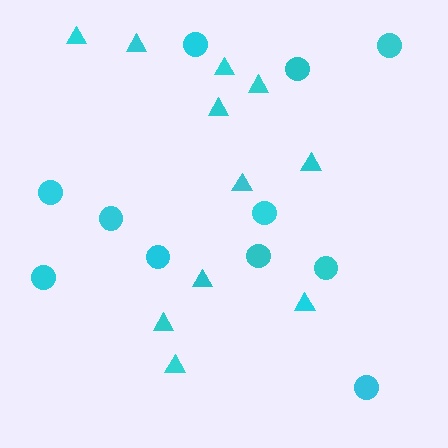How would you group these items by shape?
There are 2 groups: one group of circles (11) and one group of triangles (11).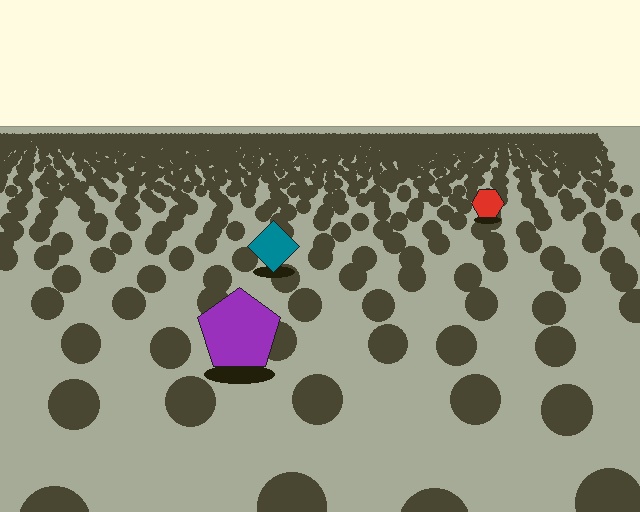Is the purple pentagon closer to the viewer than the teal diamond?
Yes. The purple pentagon is closer — you can tell from the texture gradient: the ground texture is coarser near it.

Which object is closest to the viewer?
The purple pentagon is closest. The texture marks near it are larger and more spread out.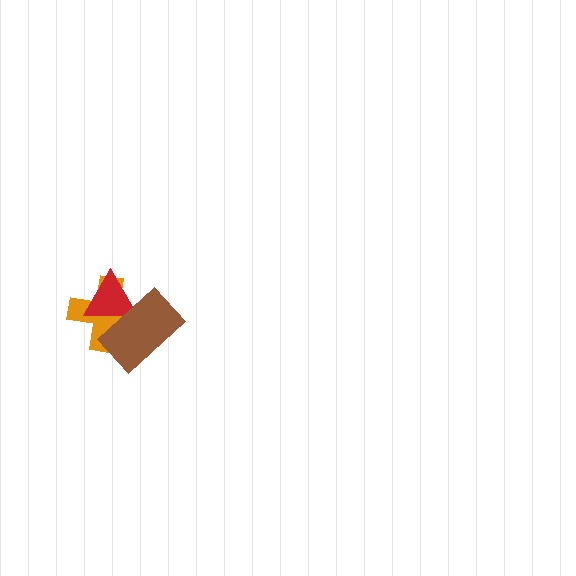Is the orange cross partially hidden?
Yes, it is partially covered by another shape.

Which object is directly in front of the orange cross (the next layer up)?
The red triangle is directly in front of the orange cross.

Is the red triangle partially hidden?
Yes, it is partially covered by another shape.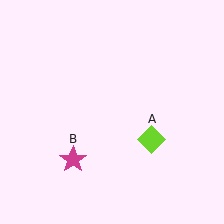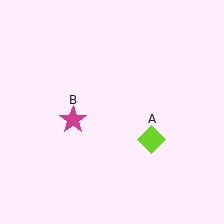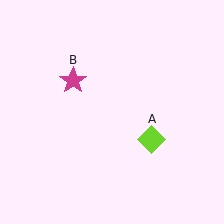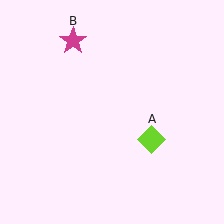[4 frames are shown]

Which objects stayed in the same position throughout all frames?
Lime diamond (object A) remained stationary.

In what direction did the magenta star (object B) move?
The magenta star (object B) moved up.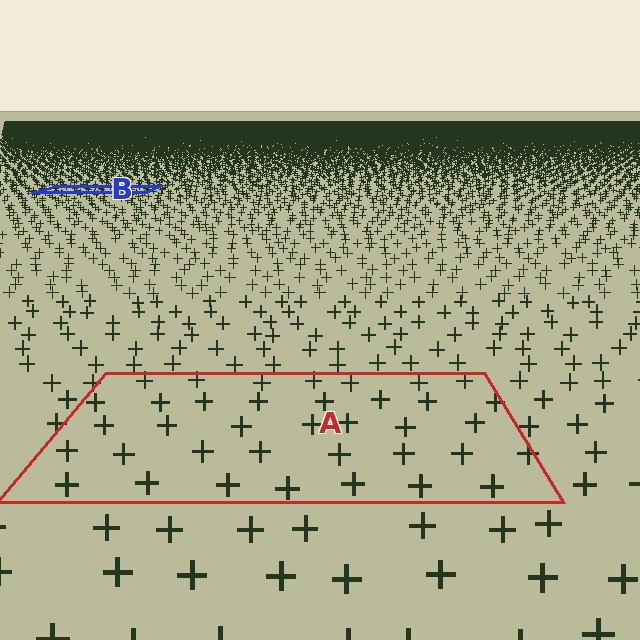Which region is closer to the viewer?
Region A is closer. The texture elements there are larger and more spread out.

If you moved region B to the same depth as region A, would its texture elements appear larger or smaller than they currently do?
They would appear larger. At a closer depth, the same texture elements are projected at a bigger on-screen size.